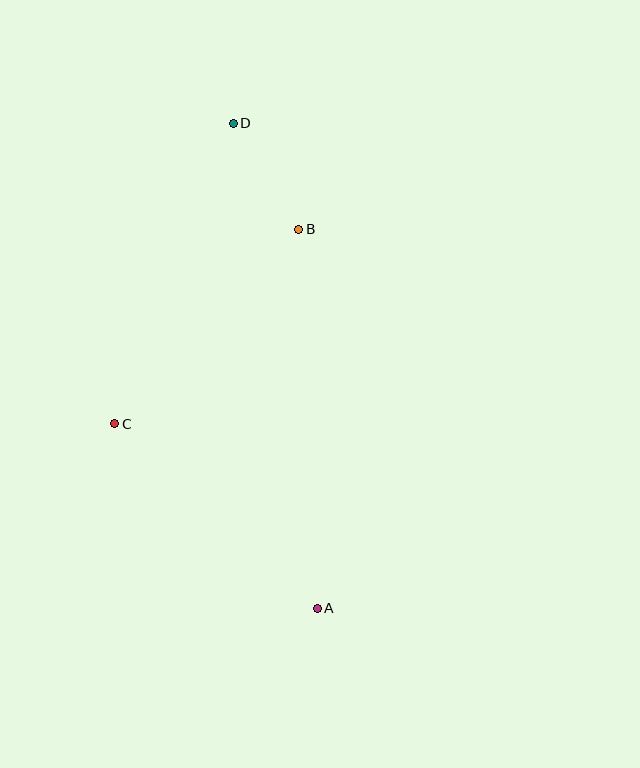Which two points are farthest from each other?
Points A and D are farthest from each other.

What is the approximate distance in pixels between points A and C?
The distance between A and C is approximately 274 pixels.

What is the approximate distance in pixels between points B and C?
The distance between B and C is approximately 268 pixels.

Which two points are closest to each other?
Points B and D are closest to each other.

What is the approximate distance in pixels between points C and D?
The distance between C and D is approximately 323 pixels.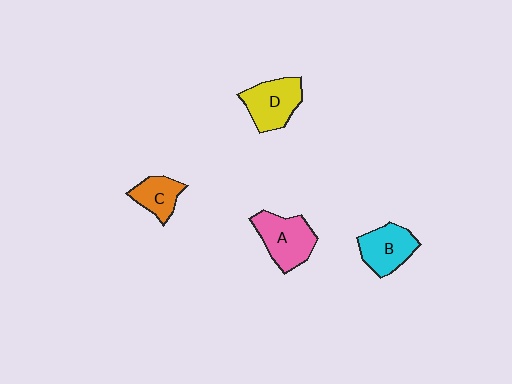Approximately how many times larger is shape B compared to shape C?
Approximately 1.4 times.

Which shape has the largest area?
Shape A (pink).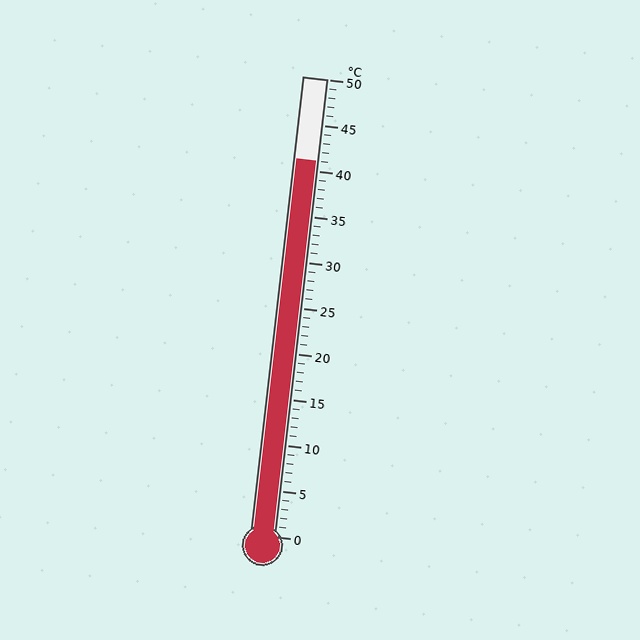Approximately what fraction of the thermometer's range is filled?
The thermometer is filled to approximately 80% of its range.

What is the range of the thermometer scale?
The thermometer scale ranges from 0°C to 50°C.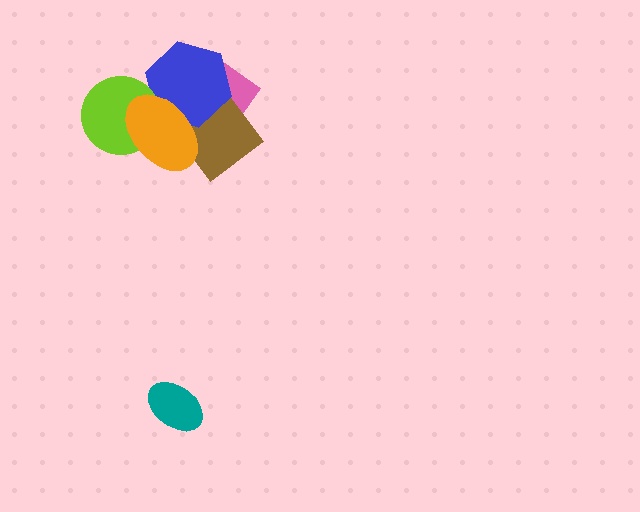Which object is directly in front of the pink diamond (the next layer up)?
The brown diamond is directly in front of the pink diamond.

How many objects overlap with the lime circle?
2 objects overlap with the lime circle.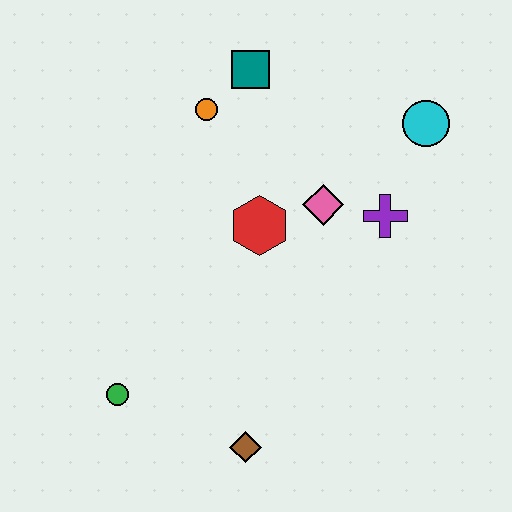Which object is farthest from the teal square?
The brown diamond is farthest from the teal square.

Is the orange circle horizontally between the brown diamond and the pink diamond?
No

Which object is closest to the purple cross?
The pink diamond is closest to the purple cross.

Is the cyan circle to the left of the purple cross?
No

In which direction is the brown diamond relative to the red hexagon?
The brown diamond is below the red hexagon.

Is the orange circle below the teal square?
Yes